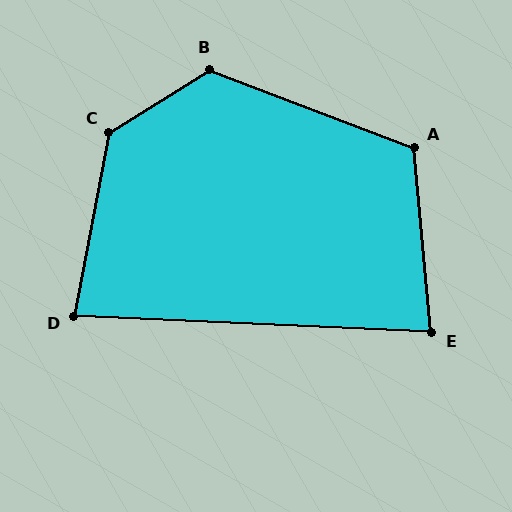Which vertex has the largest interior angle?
C, at approximately 133 degrees.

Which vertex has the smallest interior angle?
D, at approximately 82 degrees.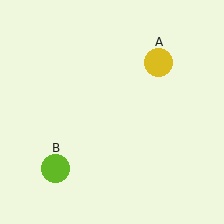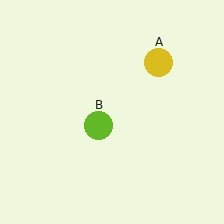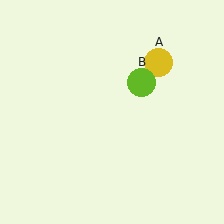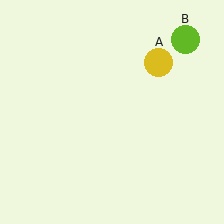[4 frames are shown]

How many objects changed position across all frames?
1 object changed position: lime circle (object B).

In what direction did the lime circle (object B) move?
The lime circle (object B) moved up and to the right.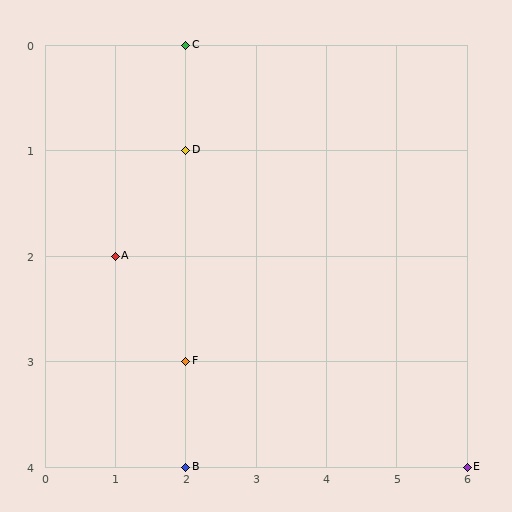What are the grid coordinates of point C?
Point C is at grid coordinates (2, 0).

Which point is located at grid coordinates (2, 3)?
Point F is at (2, 3).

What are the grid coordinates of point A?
Point A is at grid coordinates (1, 2).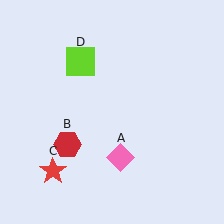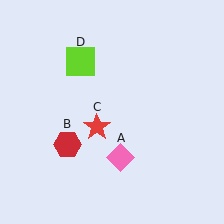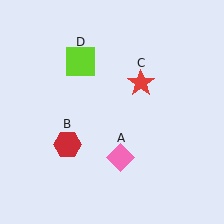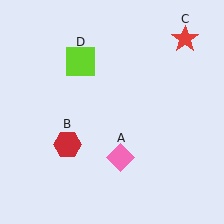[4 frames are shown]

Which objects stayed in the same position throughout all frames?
Pink diamond (object A) and red hexagon (object B) and lime square (object D) remained stationary.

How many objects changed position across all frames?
1 object changed position: red star (object C).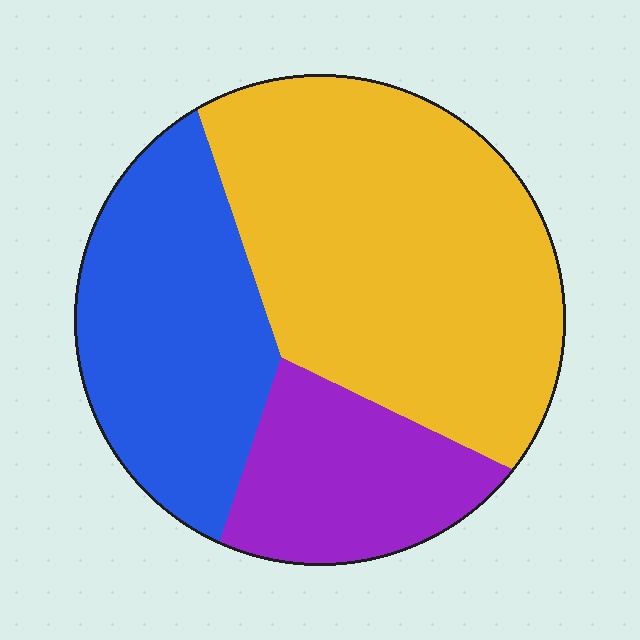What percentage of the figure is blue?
Blue covers roughly 30% of the figure.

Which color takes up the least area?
Purple, at roughly 20%.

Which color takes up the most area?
Yellow, at roughly 50%.